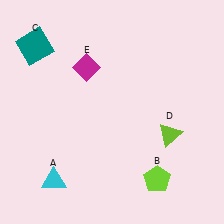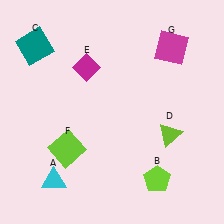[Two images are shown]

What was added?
A lime square (F), a magenta square (G) were added in Image 2.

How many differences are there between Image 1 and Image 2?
There are 2 differences between the two images.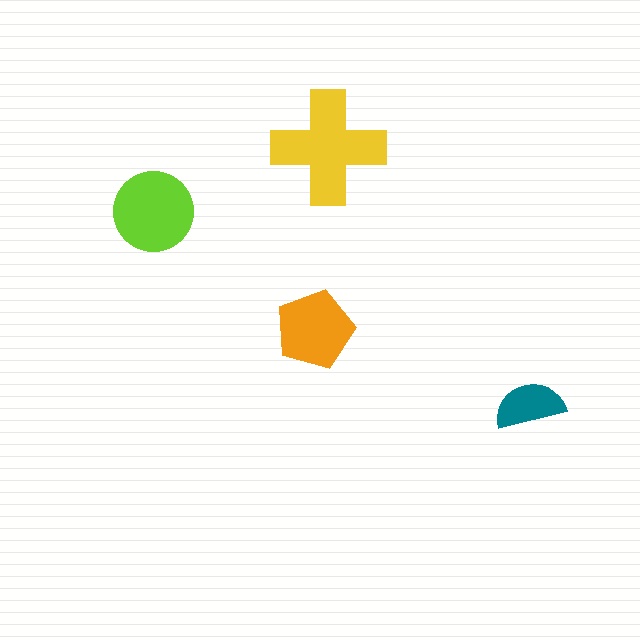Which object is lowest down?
The teal semicircle is bottommost.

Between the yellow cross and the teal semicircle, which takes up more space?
The yellow cross.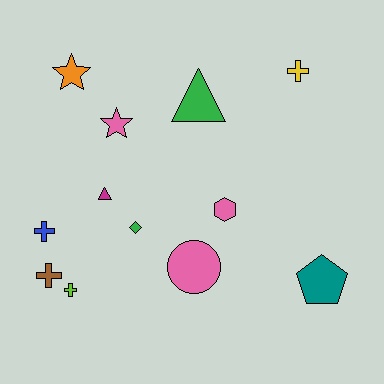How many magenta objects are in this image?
There is 1 magenta object.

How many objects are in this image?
There are 12 objects.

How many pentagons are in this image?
There is 1 pentagon.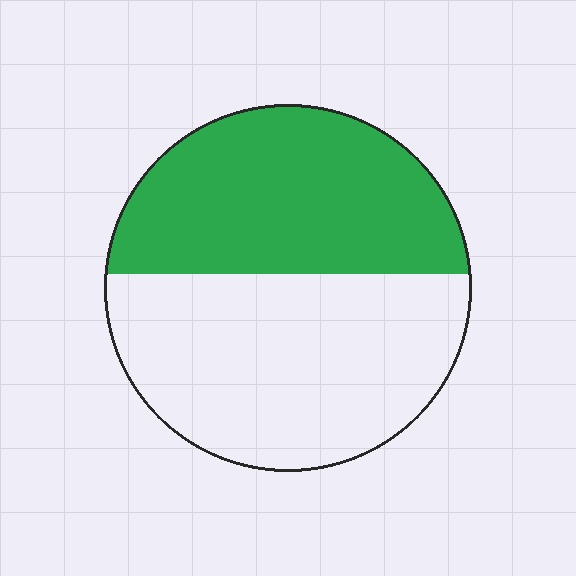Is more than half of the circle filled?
No.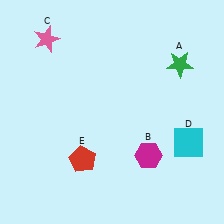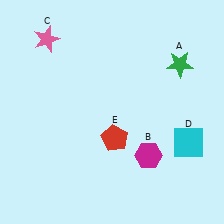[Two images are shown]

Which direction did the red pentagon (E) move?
The red pentagon (E) moved right.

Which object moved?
The red pentagon (E) moved right.